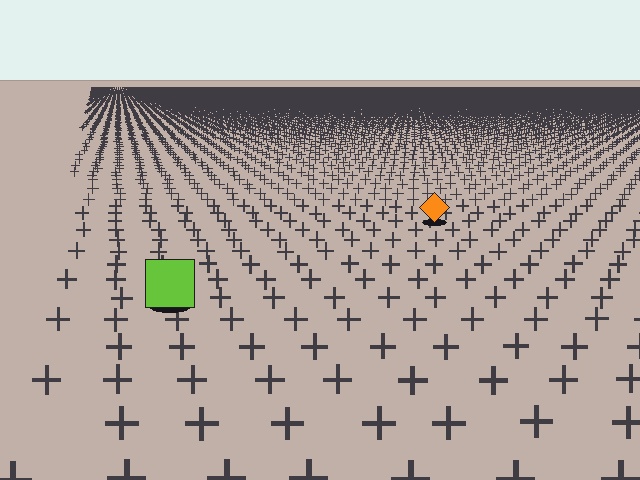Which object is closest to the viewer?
The lime square is closest. The texture marks near it are larger and more spread out.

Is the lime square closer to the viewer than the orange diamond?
Yes. The lime square is closer — you can tell from the texture gradient: the ground texture is coarser near it.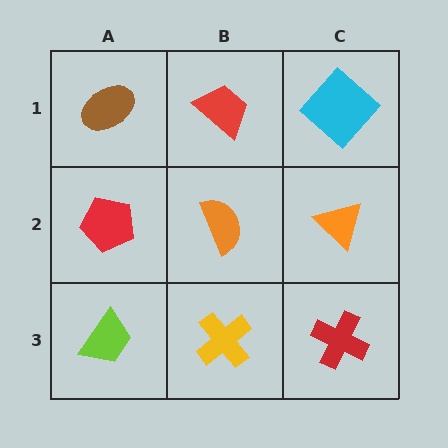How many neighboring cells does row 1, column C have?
2.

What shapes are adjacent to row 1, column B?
An orange semicircle (row 2, column B), a brown ellipse (row 1, column A), a cyan diamond (row 1, column C).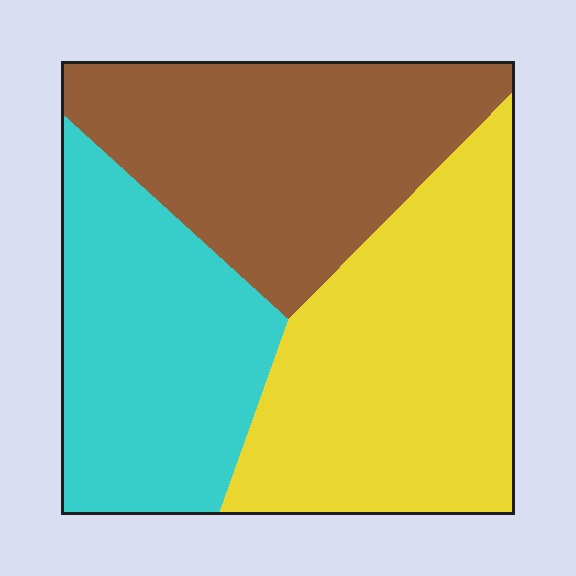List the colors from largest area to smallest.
From largest to smallest: yellow, brown, cyan.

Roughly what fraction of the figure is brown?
Brown covers 33% of the figure.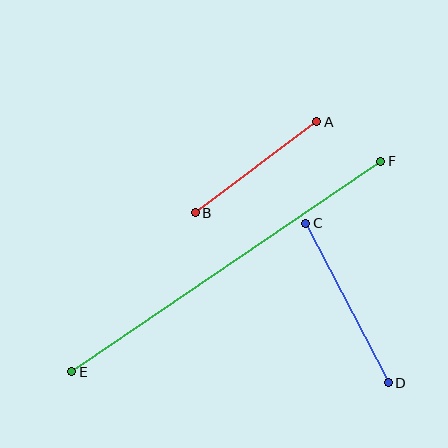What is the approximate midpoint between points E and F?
The midpoint is at approximately (226, 266) pixels.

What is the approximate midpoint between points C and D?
The midpoint is at approximately (347, 303) pixels.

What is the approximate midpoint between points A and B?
The midpoint is at approximately (256, 167) pixels.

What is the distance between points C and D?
The distance is approximately 180 pixels.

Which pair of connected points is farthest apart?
Points E and F are farthest apart.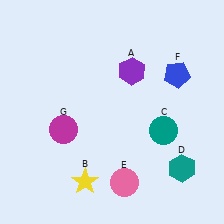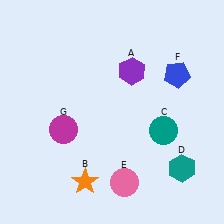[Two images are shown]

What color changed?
The star (B) changed from yellow in Image 1 to orange in Image 2.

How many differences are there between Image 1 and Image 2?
There is 1 difference between the two images.